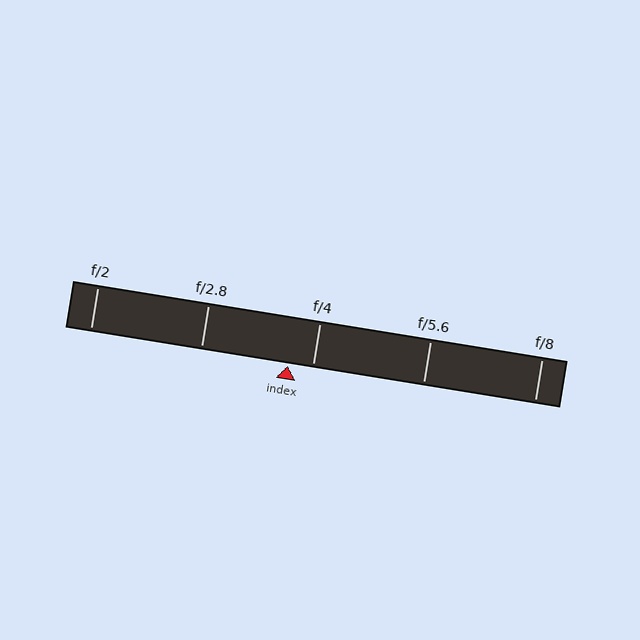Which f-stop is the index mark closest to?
The index mark is closest to f/4.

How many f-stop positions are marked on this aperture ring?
There are 5 f-stop positions marked.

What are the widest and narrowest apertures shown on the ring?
The widest aperture shown is f/2 and the narrowest is f/8.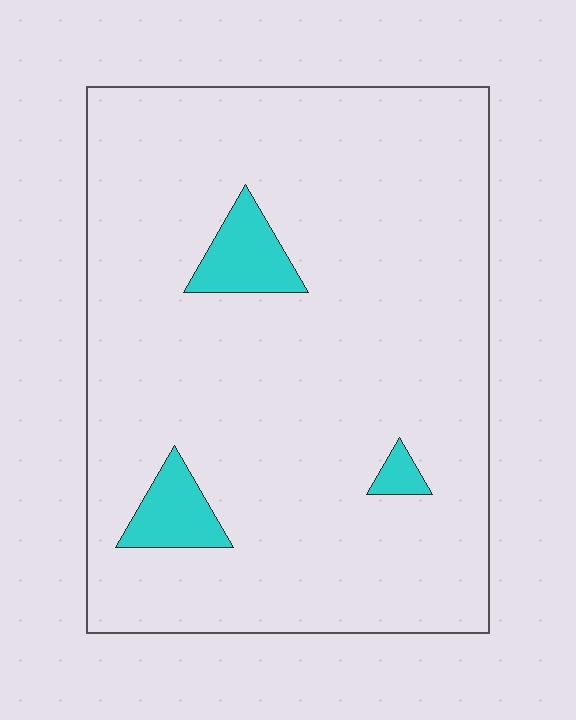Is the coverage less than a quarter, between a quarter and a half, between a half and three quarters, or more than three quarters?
Less than a quarter.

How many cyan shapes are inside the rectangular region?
3.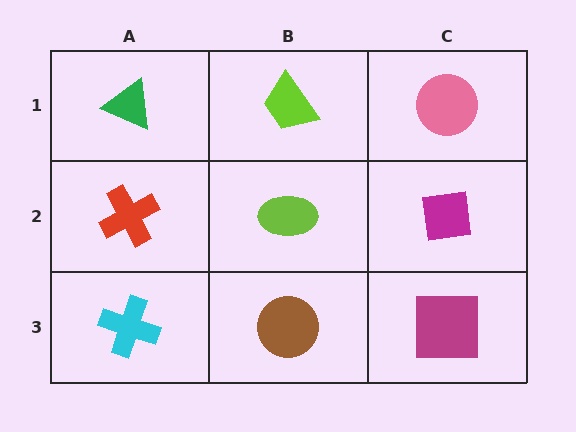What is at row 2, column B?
A lime ellipse.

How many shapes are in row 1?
3 shapes.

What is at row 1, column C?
A pink circle.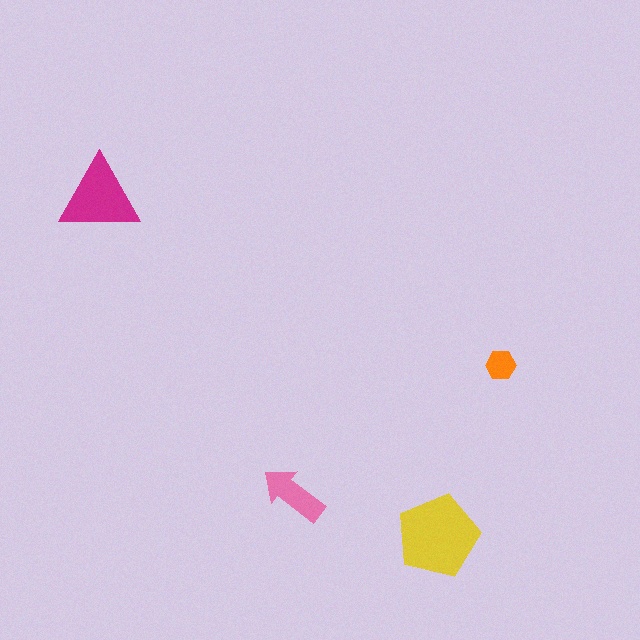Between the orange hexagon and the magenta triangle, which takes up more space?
The magenta triangle.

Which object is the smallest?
The orange hexagon.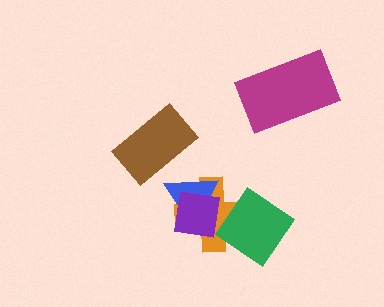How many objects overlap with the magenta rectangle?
0 objects overlap with the magenta rectangle.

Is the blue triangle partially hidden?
Yes, it is partially covered by another shape.